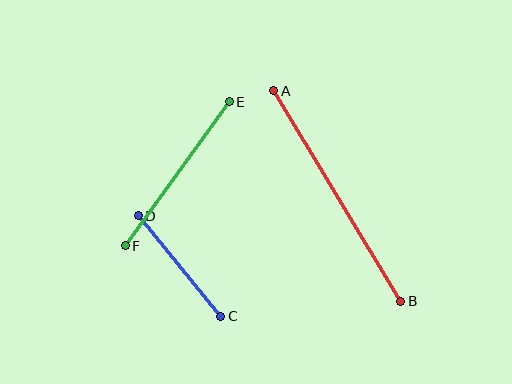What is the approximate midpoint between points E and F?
The midpoint is at approximately (177, 174) pixels.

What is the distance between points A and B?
The distance is approximately 246 pixels.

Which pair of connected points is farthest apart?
Points A and B are farthest apart.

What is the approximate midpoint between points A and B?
The midpoint is at approximately (337, 196) pixels.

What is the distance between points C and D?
The distance is approximately 130 pixels.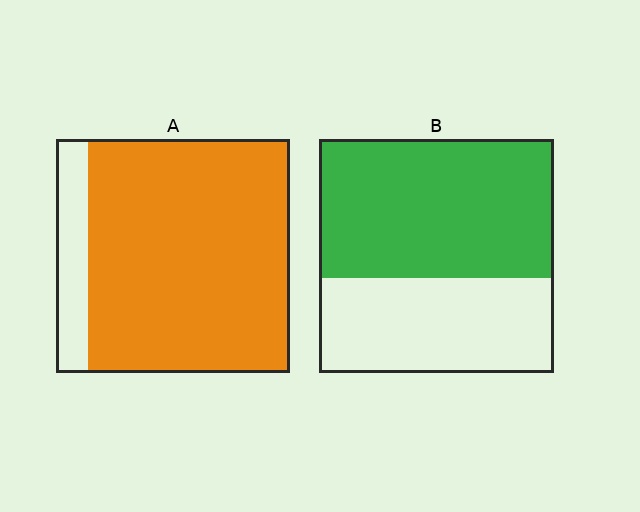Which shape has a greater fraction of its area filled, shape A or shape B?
Shape A.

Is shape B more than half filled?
Yes.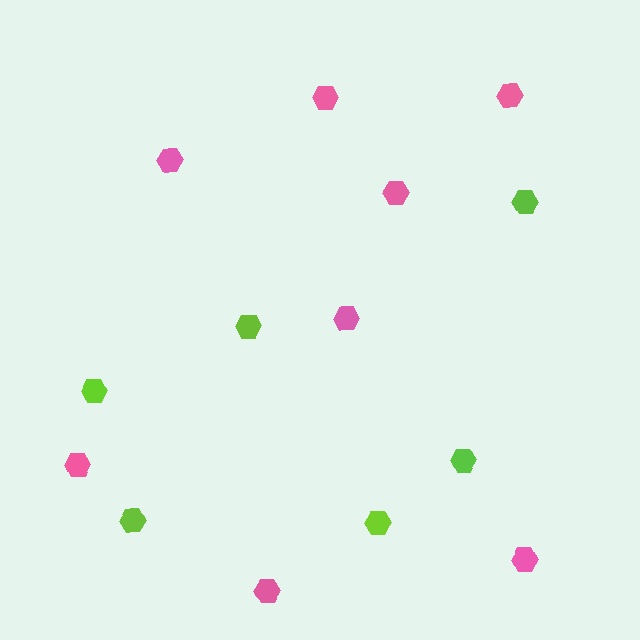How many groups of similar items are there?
There are 2 groups: one group of lime hexagons (6) and one group of pink hexagons (8).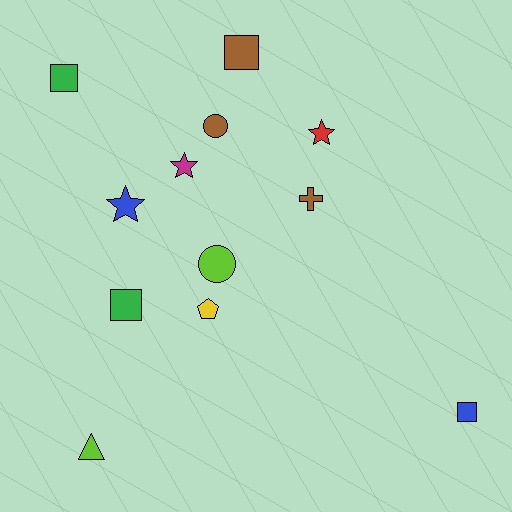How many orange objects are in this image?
There are no orange objects.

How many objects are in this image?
There are 12 objects.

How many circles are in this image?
There are 2 circles.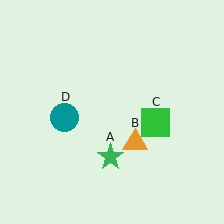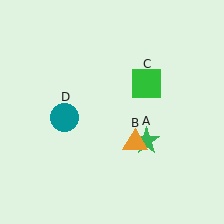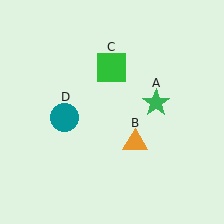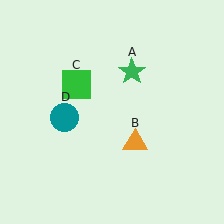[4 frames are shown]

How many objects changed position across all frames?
2 objects changed position: green star (object A), green square (object C).